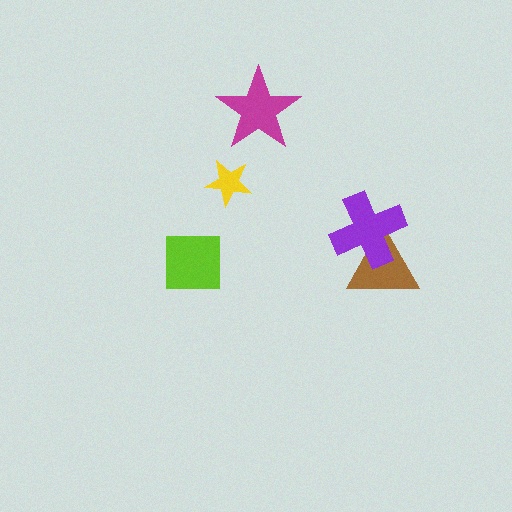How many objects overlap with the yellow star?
0 objects overlap with the yellow star.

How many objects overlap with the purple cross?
1 object overlaps with the purple cross.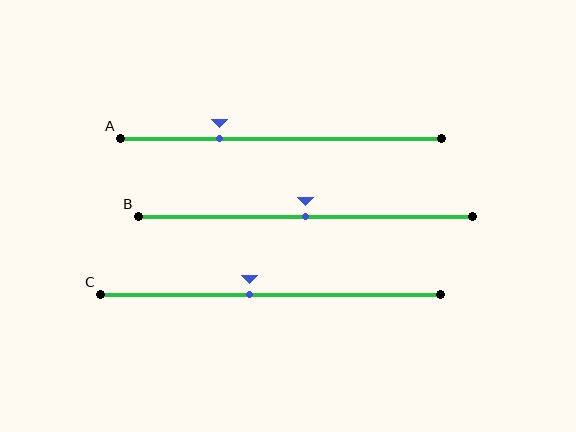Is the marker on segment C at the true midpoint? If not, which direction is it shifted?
No, the marker on segment C is shifted to the left by about 6% of the segment length.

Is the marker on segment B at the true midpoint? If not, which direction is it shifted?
Yes, the marker on segment B is at the true midpoint.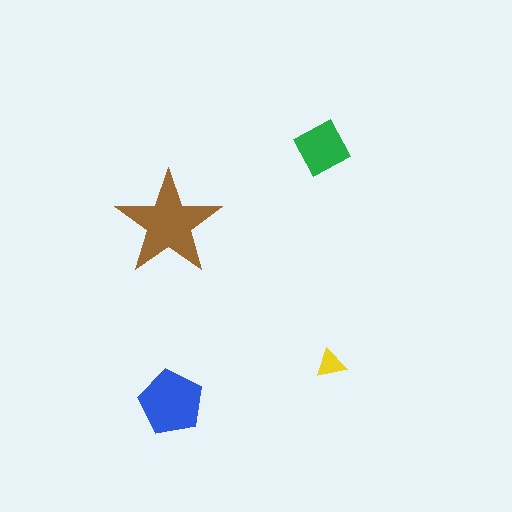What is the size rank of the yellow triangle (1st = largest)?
4th.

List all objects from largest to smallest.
The brown star, the blue pentagon, the green diamond, the yellow triangle.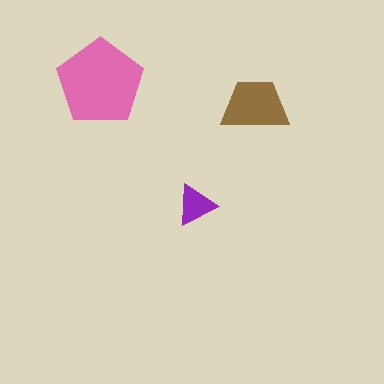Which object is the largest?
The pink pentagon.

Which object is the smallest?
The purple triangle.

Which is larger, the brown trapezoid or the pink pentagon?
The pink pentagon.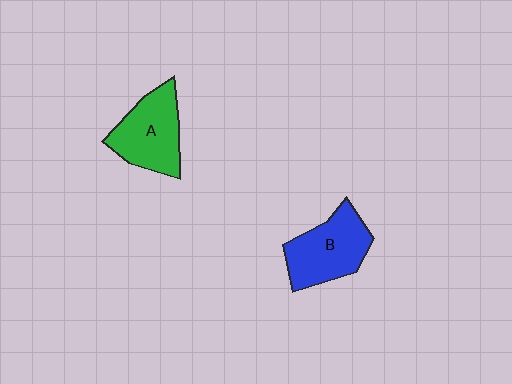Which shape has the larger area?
Shape B (blue).